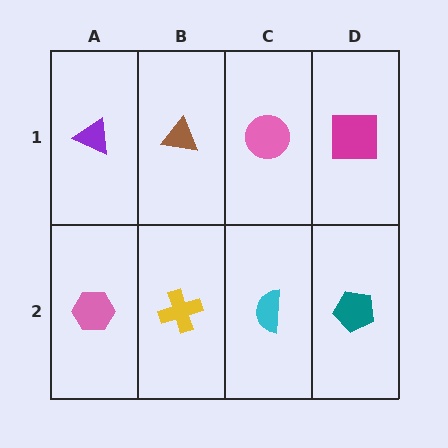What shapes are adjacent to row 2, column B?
A brown triangle (row 1, column B), a pink hexagon (row 2, column A), a cyan semicircle (row 2, column C).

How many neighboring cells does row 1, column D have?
2.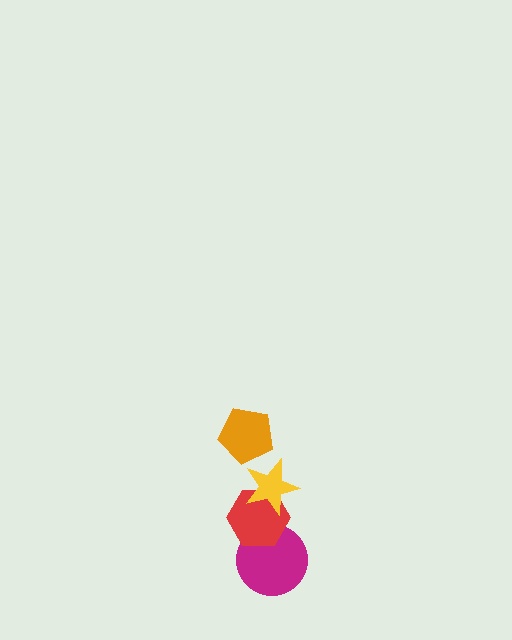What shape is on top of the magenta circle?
The red hexagon is on top of the magenta circle.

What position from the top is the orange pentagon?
The orange pentagon is 1st from the top.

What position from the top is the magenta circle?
The magenta circle is 4th from the top.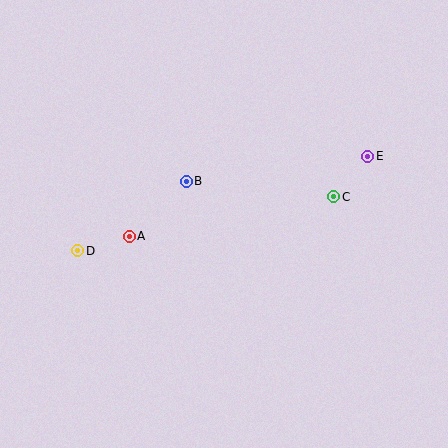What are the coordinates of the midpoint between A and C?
The midpoint between A and C is at (231, 216).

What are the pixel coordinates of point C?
Point C is at (334, 197).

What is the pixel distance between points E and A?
The distance between E and A is 251 pixels.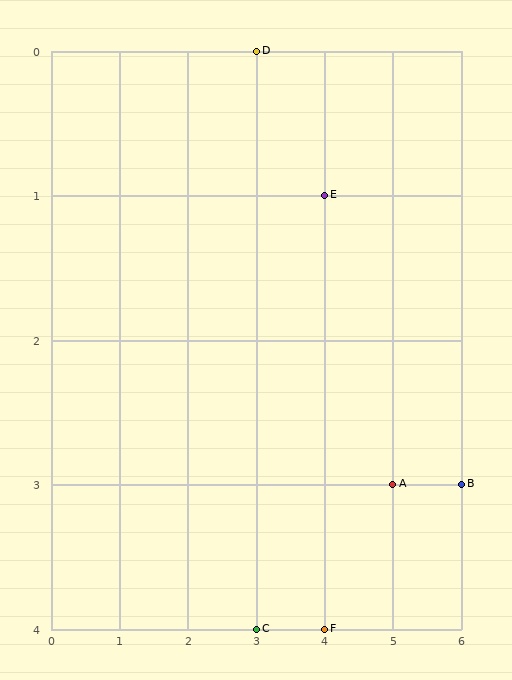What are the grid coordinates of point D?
Point D is at grid coordinates (3, 0).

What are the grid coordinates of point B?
Point B is at grid coordinates (6, 3).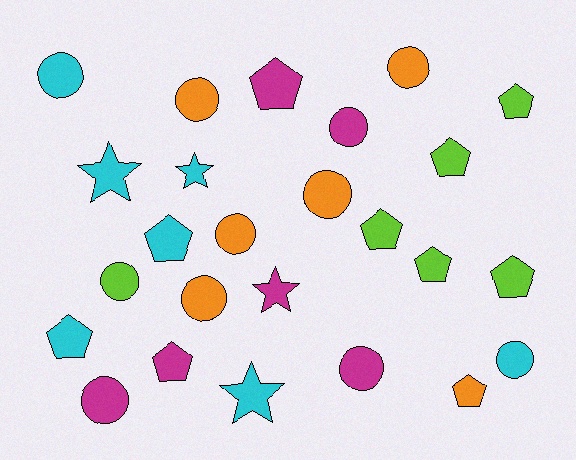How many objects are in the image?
There are 25 objects.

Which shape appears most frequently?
Circle, with 11 objects.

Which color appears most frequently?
Cyan, with 7 objects.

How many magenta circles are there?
There are 3 magenta circles.